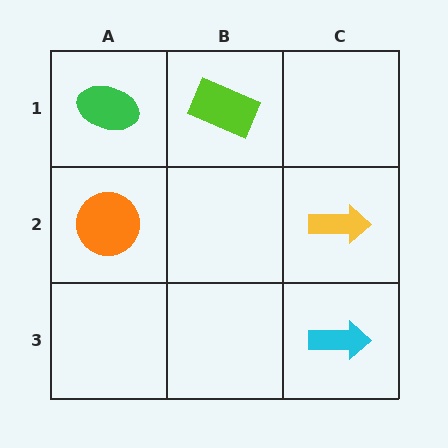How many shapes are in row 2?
2 shapes.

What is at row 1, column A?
A green ellipse.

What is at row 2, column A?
An orange circle.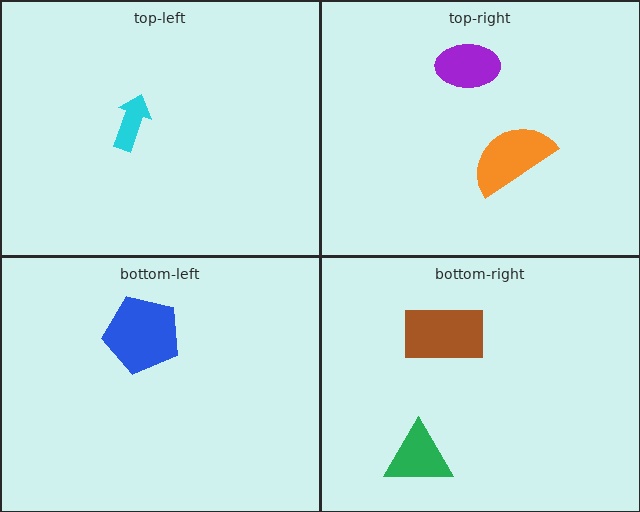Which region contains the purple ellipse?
The top-right region.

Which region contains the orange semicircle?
The top-right region.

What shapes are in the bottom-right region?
The brown rectangle, the green triangle.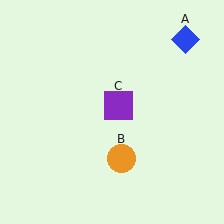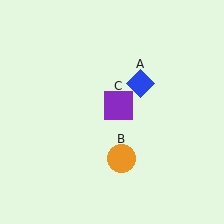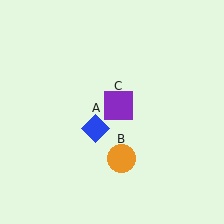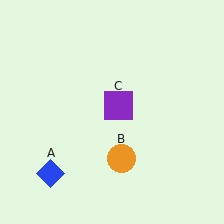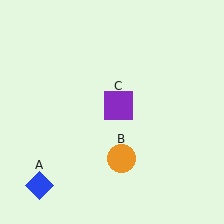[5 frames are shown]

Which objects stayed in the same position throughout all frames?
Orange circle (object B) and purple square (object C) remained stationary.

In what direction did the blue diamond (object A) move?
The blue diamond (object A) moved down and to the left.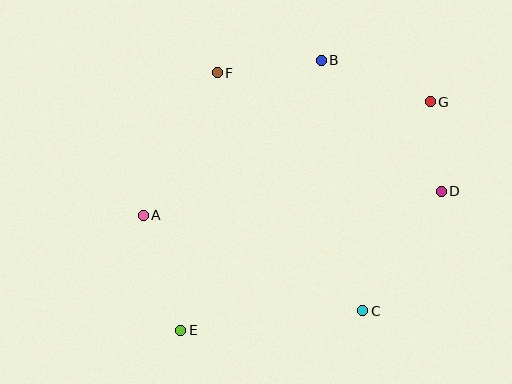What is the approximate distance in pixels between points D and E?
The distance between D and E is approximately 295 pixels.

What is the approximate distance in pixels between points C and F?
The distance between C and F is approximately 279 pixels.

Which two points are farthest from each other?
Points E and G are farthest from each other.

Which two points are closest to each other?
Points D and G are closest to each other.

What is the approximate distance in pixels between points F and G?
The distance between F and G is approximately 215 pixels.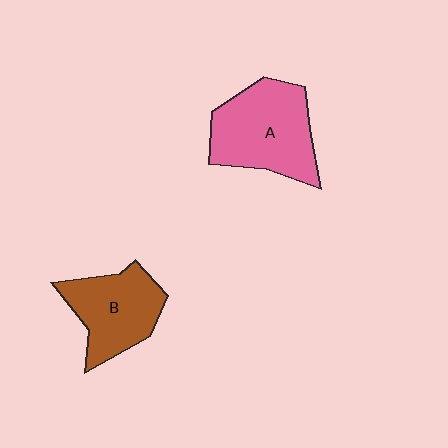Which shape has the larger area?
Shape A (pink).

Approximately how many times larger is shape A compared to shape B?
Approximately 1.2 times.